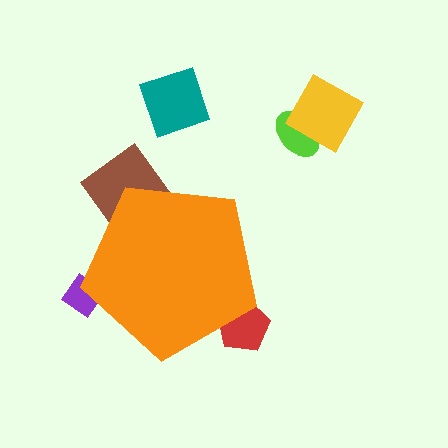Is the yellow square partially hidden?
No, the yellow square is fully visible.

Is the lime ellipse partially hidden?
No, the lime ellipse is fully visible.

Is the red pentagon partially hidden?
Yes, the red pentagon is partially hidden behind the orange pentagon.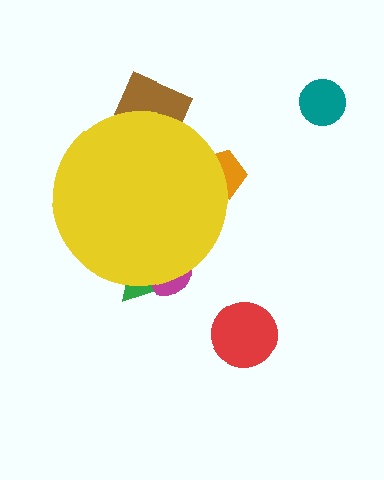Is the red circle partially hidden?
No, the red circle is fully visible.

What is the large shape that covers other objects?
A yellow circle.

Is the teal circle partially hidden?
No, the teal circle is fully visible.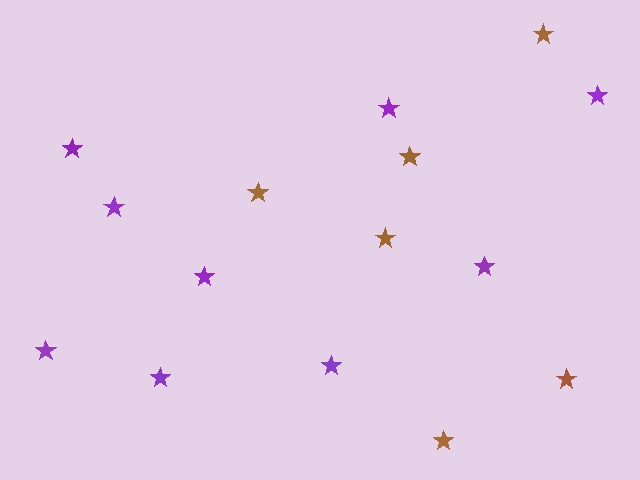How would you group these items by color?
There are 2 groups: one group of brown stars (6) and one group of purple stars (9).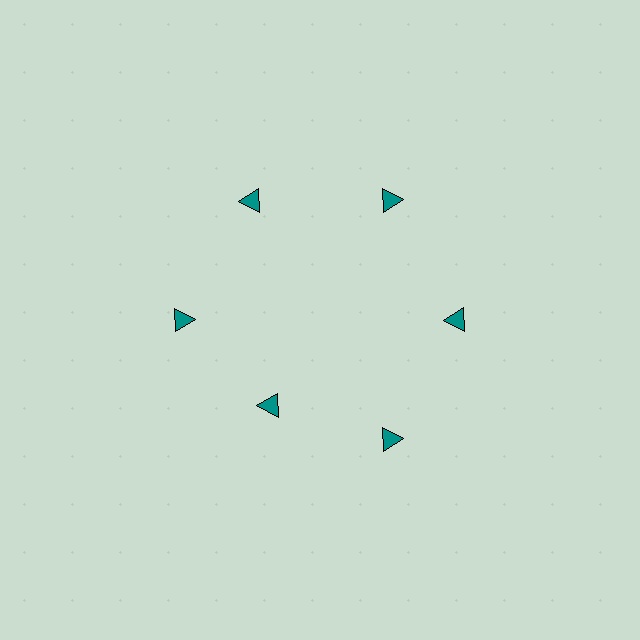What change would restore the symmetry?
The symmetry would be restored by moving it outward, back onto the ring so that all 6 triangles sit at equal angles and equal distance from the center.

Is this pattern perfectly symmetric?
No. The 6 teal triangles are arranged in a ring, but one element near the 7 o'clock position is pulled inward toward the center, breaking the 6-fold rotational symmetry.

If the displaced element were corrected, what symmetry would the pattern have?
It would have 6-fold rotational symmetry — the pattern would map onto itself every 60 degrees.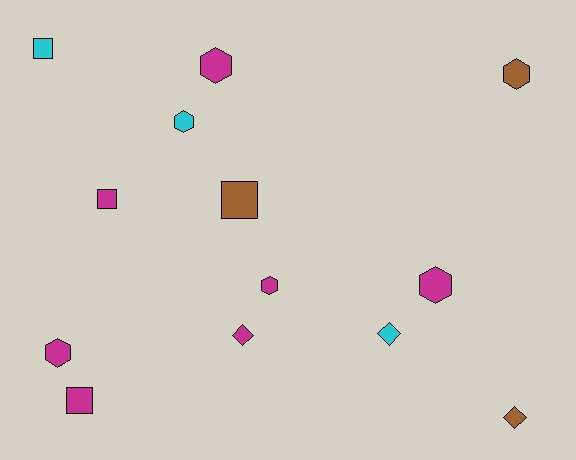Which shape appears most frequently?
Hexagon, with 6 objects.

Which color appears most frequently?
Magenta, with 7 objects.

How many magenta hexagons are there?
There are 4 magenta hexagons.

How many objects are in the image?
There are 13 objects.